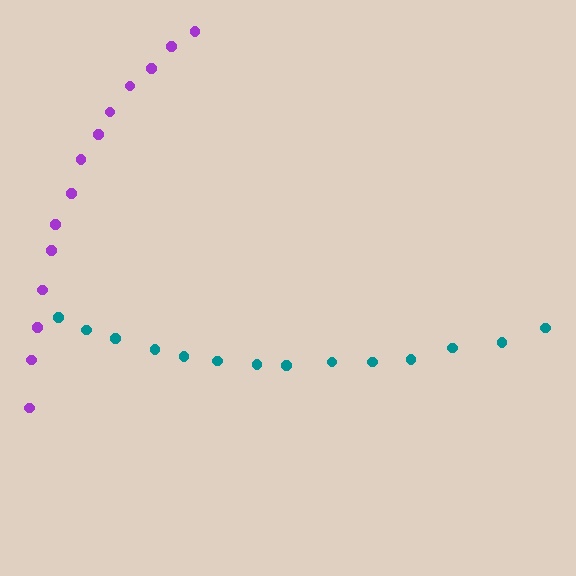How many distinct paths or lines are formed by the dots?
There are 2 distinct paths.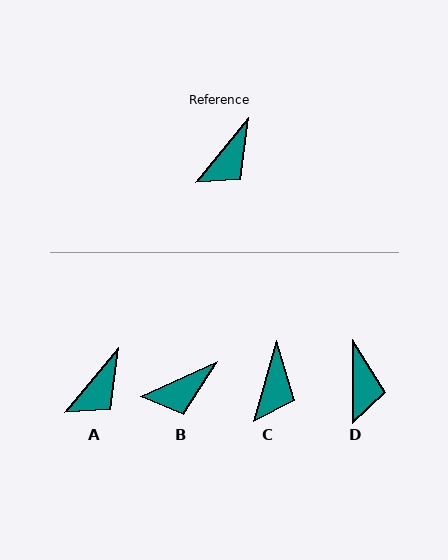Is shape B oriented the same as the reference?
No, it is off by about 26 degrees.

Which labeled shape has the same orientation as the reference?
A.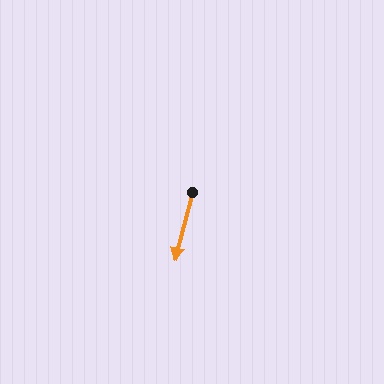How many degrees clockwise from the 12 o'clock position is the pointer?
Approximately 195 degrees.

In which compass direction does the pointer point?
South.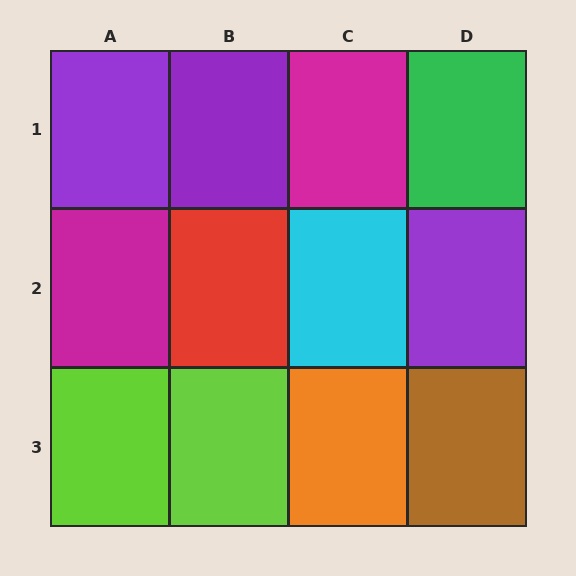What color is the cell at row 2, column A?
Magenta.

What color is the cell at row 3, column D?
Brown.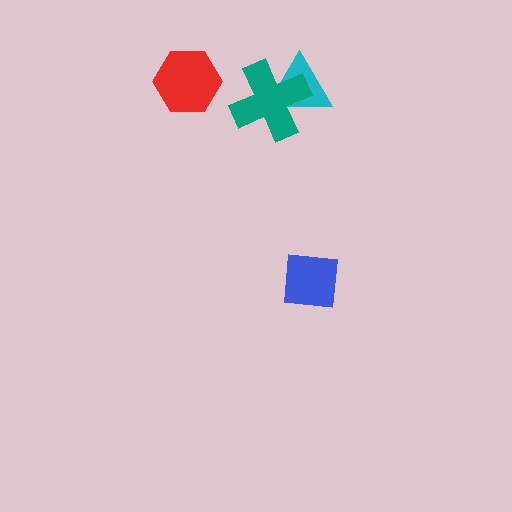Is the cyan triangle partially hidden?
Yes, it is partially covered by another shape.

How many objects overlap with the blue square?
0 objects overlap with the blue square.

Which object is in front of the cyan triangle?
The teal cross is in front of the cyan triangle.